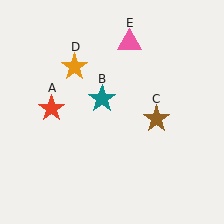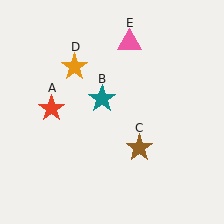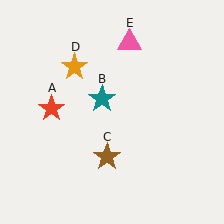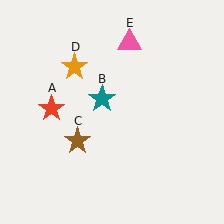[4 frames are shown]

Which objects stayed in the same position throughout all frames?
Red star (object A) and teal star (object B) and orange star (object D) and pink triangle (object E) remained stationary.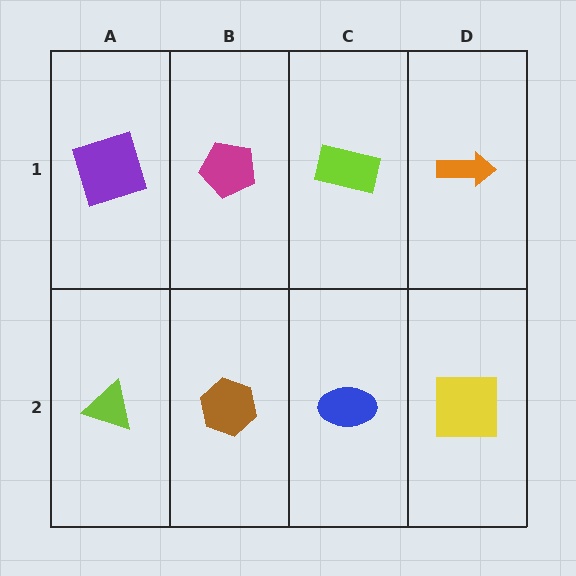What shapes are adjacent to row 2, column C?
A lime rectangle (row 1, column C), a brown hexagon (row 2, column B), a yellow square (row 2, column D).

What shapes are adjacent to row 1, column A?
A lime triangle (row 2, column A), a magenta pentagon (row 1, column B).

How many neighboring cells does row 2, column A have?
2.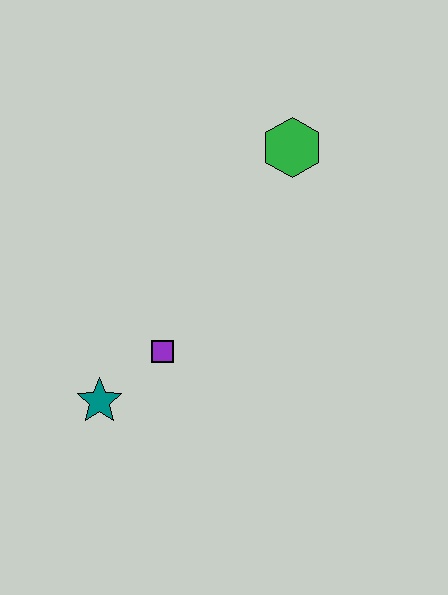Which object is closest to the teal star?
The purple square is closest to the teal star.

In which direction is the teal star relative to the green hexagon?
The teal star is below the green hexagon.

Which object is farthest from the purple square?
The green hexagon is farthest from the purple square.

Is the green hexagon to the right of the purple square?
Yes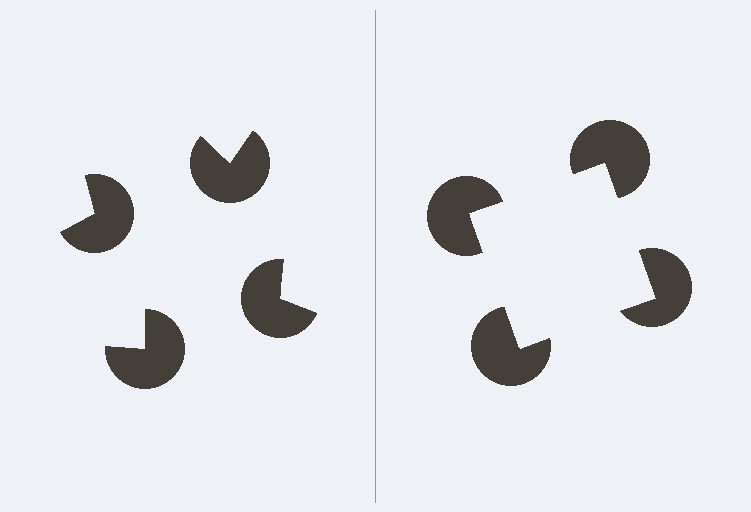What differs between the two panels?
The pac-man discs are positioned identically on both sides; only the wedge orientations differ. On the right they align to a square; on the left they are misaligned.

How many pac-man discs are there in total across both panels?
8 — 4 on each side.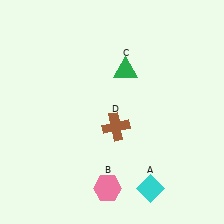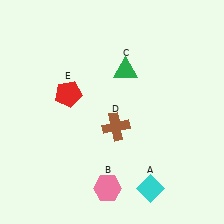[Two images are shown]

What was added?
A red pentagon (E) was added in Image 2.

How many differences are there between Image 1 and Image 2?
There is 1 difference between the two images.